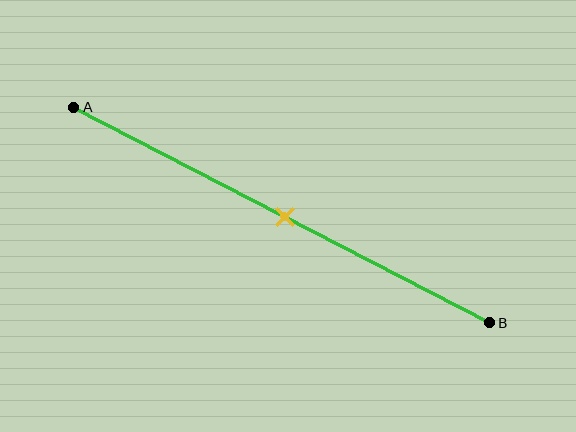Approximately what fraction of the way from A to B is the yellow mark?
The yellow mark is approximately 50% of the way from A to B.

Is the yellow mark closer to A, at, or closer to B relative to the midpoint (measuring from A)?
The yellow mark is approximately at the midpoint of segment AB.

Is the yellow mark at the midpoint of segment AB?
Yes, the mark is approximately at the midpoint.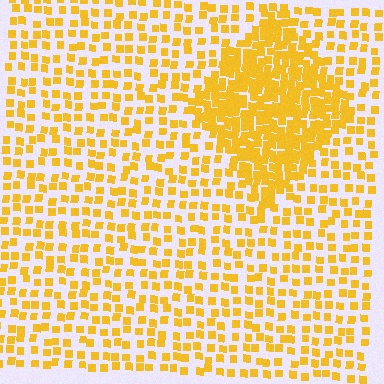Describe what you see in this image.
The image contains small yellow elements arranged at two different densities. A diamond-shaped region is visible where the elements are more densely packed than the surrounding area.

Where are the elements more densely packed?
The elements are more densely packed inside the diamond boundary.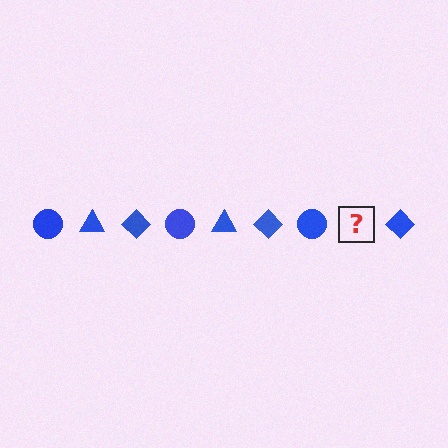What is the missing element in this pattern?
The missing element is a blue triangle.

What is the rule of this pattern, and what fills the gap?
The rule is that the pattern cycles through circle, triangle, diamond shapes in blue. The gap should be filled with a blue triangle.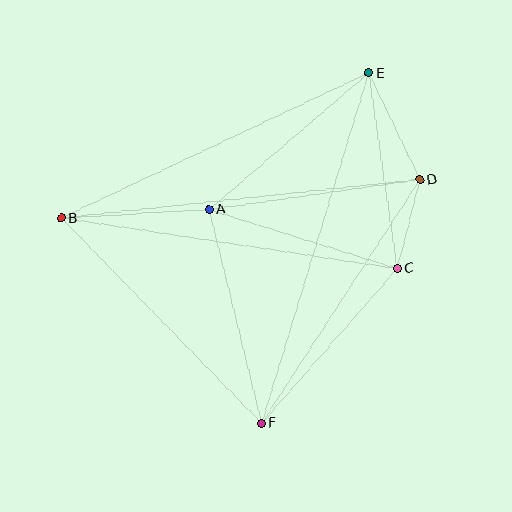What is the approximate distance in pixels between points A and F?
The distance between A and F is approximately 220 pixels.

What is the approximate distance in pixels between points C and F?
The distance between C and F is approximately 206 pixels.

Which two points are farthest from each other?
Points E and F are farthest from each other.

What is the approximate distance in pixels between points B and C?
The distance between B and C is approximately 339 pixels.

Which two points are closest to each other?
Points C and D are closest to each other.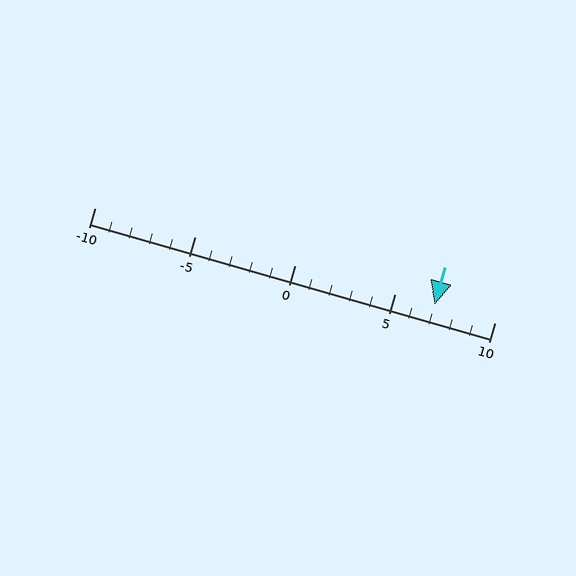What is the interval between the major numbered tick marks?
The major tick marks are spaced 5 units apart.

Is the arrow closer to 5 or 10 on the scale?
The arrow is closer to 5.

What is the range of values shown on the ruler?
The ruler shows values from -10 to 10.